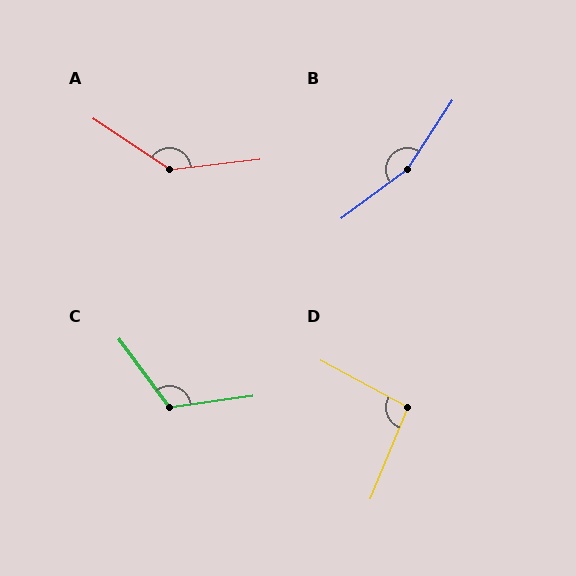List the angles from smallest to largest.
D (96°), C (118°), A (139°), B (159°).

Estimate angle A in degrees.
Approximately 139 degrees.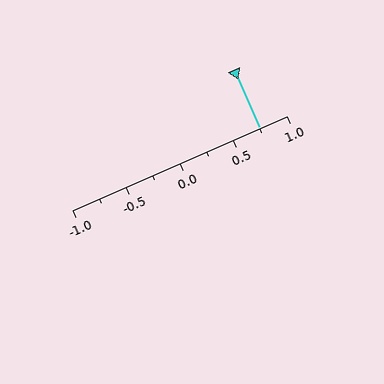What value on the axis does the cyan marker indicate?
The marker indicates approximately 0.75.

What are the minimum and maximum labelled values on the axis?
The axis runs from -1.0 to 1.0.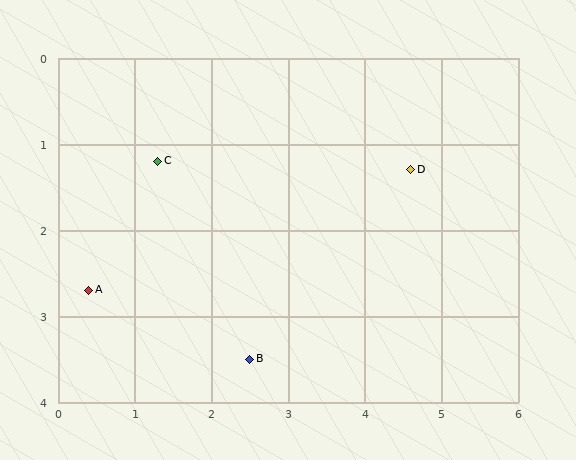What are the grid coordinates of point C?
Point C is at approximately (1.3, 1.2).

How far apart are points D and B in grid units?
Points D and B are about 3.0 grid units apart.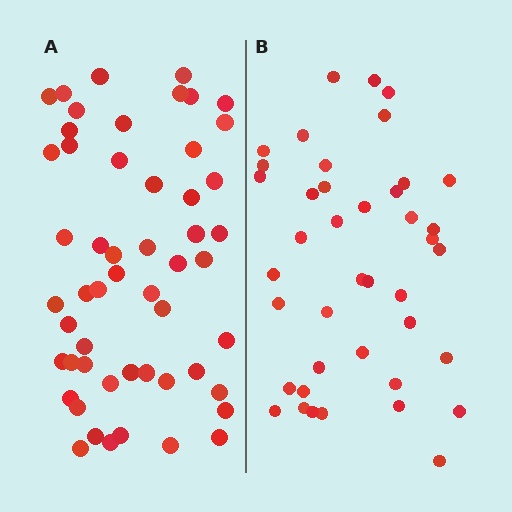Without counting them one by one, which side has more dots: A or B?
Region A (the left region) has more dots.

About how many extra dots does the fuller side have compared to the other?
Region A has roughly 12 or so more dots than region B.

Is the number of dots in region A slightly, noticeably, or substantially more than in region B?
Region A has noticeably more, but not dramatically so. The ratio is roughly 1.3 to 1.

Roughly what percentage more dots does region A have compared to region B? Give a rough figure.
About 30% more.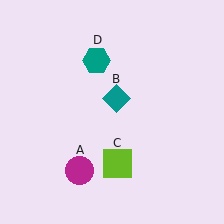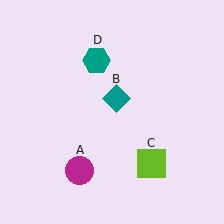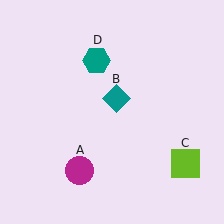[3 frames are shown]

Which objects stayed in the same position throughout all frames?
Magenta circle (object A) and teal diamond (object B) and teal hexagon (object D) remained stationary.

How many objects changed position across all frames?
1 object changed position: lime square (object C).